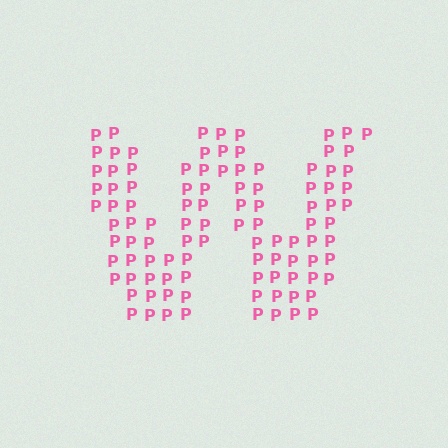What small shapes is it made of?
It is made of small letter P's.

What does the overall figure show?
The overall figure shows the letter W.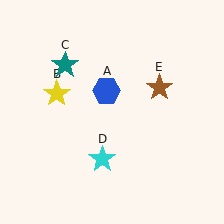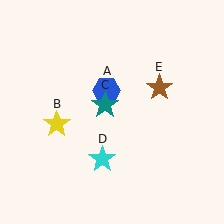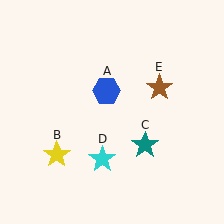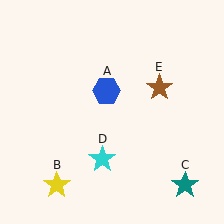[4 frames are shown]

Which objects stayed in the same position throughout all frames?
Blue hexagon (object A) and cyan star (object D) and brown star (object E) remained stationary.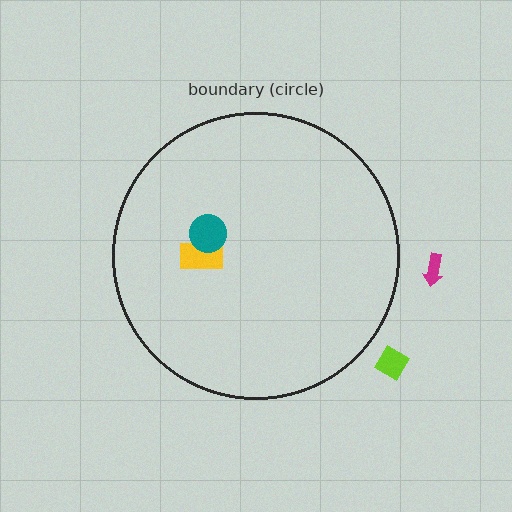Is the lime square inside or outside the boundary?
Outside.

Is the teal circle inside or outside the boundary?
Inside.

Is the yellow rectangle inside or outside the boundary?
Inside.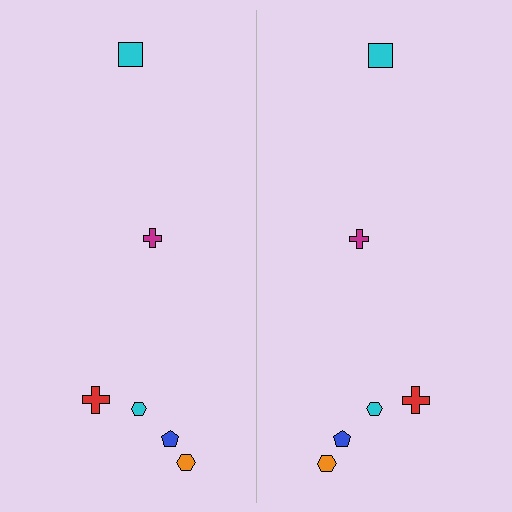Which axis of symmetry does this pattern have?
The pattern has a vertical axis of symmetry running through the center of the image.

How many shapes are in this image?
There are 12 shapes in this image.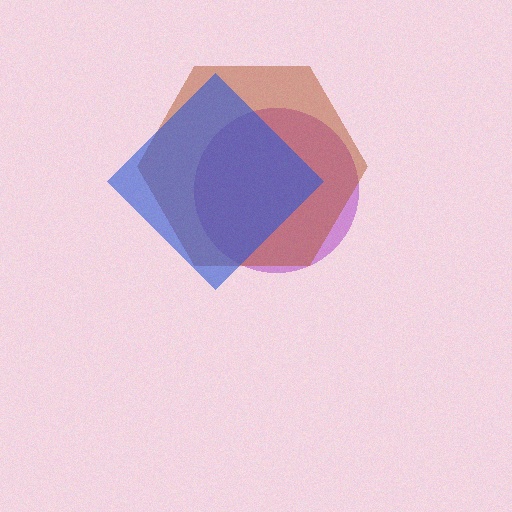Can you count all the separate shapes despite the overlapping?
Yes, there are 3 separate shapes.